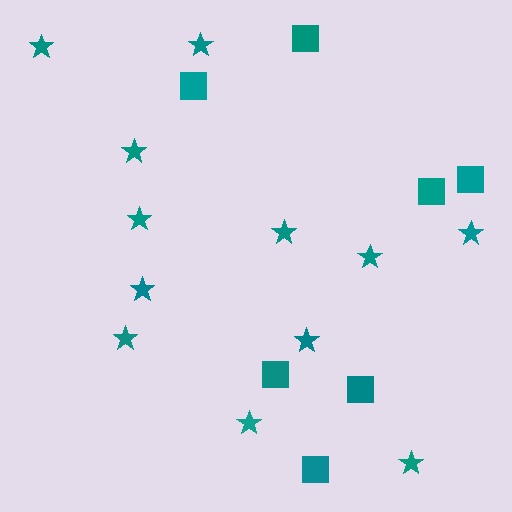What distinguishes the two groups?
There are 2 groups: one group of squares (7) and one group of stars (12).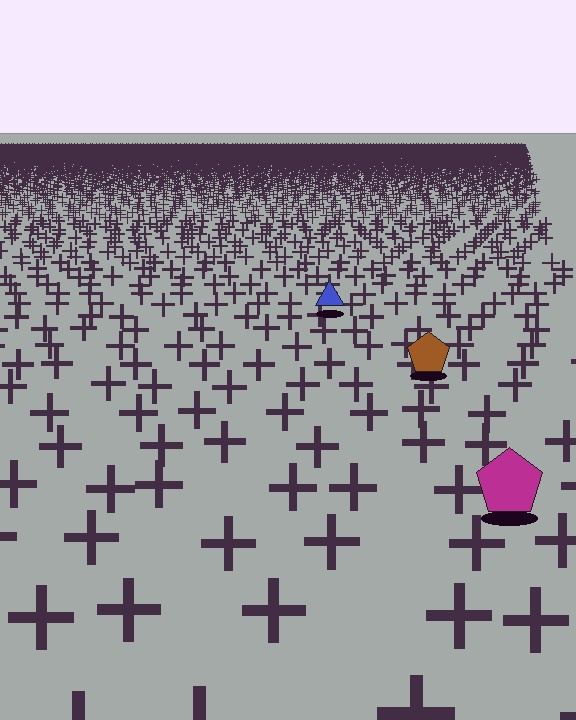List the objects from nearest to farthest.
From nearest to farthest: the magenta pentagon, the brown pentagon, the blue triangle.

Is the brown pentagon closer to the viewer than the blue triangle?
Yes. The brown pentagon is closer — you can tell from the texture gradient: the ground texture is coarser near it.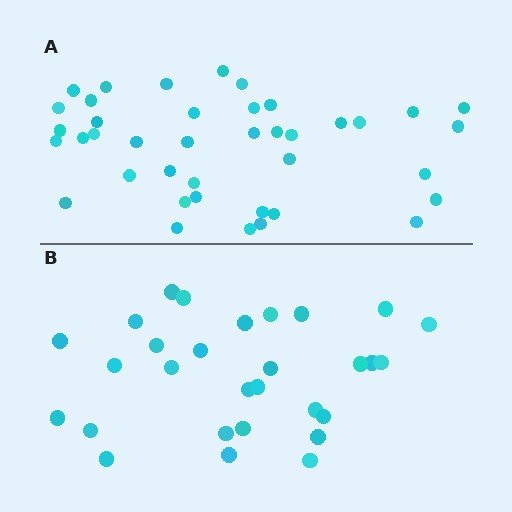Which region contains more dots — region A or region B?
Region A (the top region) has more dots.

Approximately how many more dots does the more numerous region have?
Region A has roughly 12 or so more dots than region B.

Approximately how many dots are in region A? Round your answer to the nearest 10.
About 40 dots.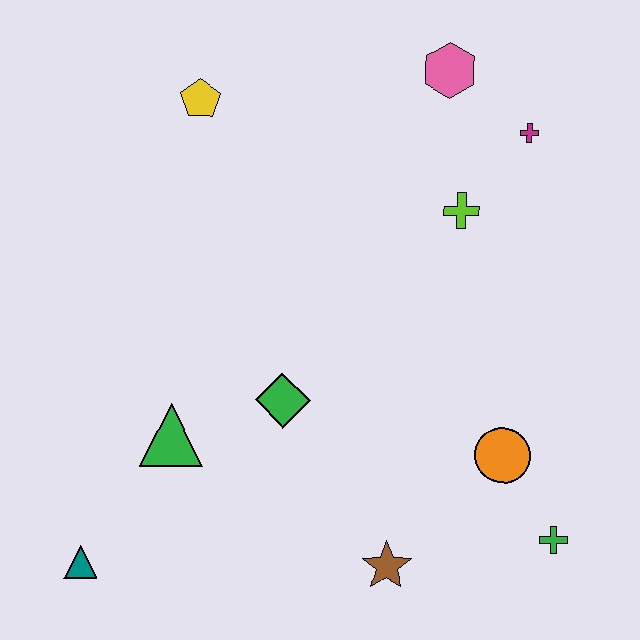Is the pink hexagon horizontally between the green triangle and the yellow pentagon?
No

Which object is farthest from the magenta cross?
The teal triangle is farthest from the magenta cross.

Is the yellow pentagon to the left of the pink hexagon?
Yes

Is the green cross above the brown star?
Yes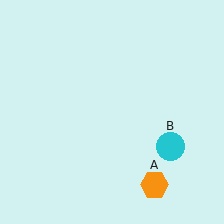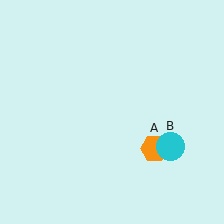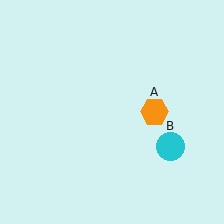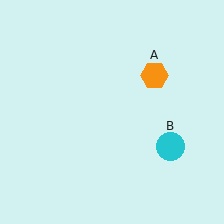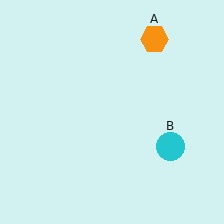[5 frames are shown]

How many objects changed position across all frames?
1 object changed position: orange hexagon (object A).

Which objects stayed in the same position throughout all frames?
Cyan circle (object B) remained stationary.